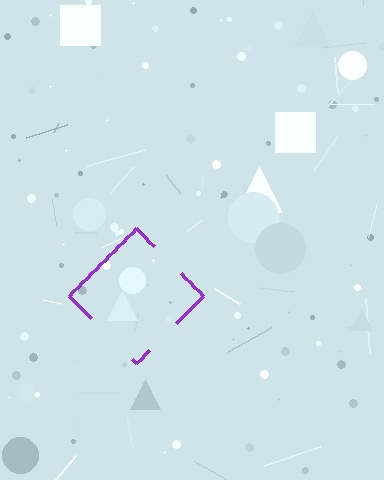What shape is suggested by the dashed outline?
The dashed outline suggests a diamond.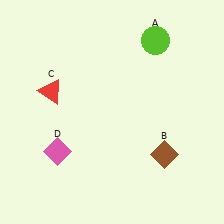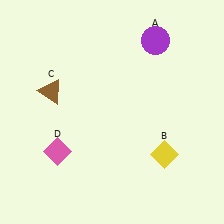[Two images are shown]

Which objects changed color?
A changed from lime to purple. B changed from brown to yellow. C changed from red to brown.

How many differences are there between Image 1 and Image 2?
There are 3 differences between the two images.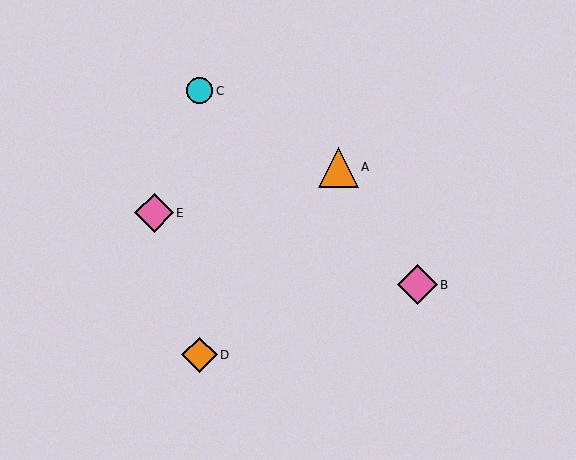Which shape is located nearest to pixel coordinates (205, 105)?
The cyan circle (labeled C) at (200, 91) is nearest to that location.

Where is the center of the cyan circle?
The center of the cyan circle is at (200, 91).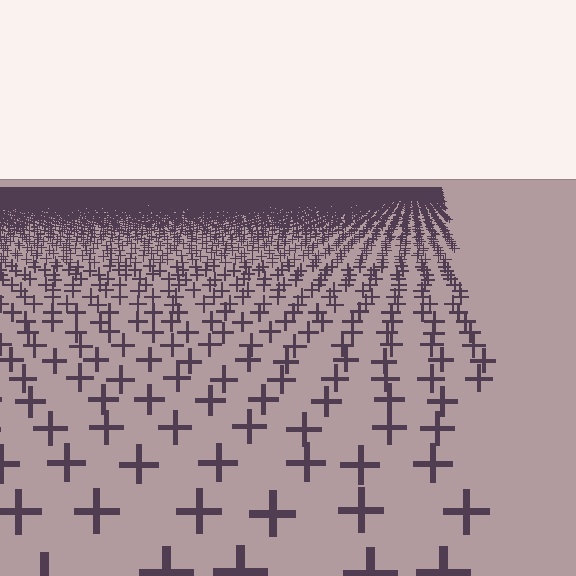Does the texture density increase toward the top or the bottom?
Density increases toward the top.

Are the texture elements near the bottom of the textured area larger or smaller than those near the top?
Larger. Near the bottom, elements are closer to the viewer and appear at a bigger on-screen size.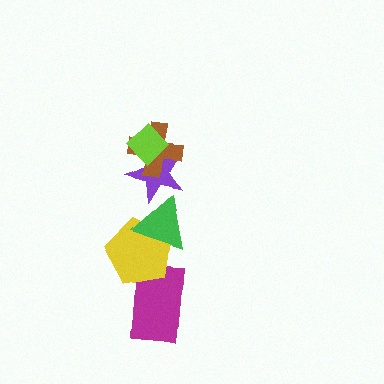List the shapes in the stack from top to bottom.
From top to bottom: the lime diamond, the brown cross, the purple star, the green triangle, the yellow pentagon, the magenta rectangle.